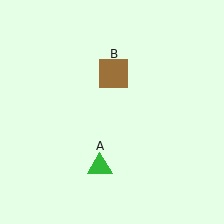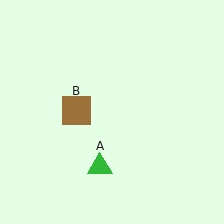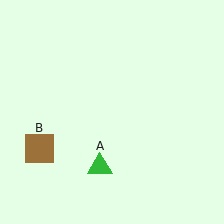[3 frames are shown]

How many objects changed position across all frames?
1 object changed position: brown square (object B).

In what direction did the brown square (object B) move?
The brown square (object B) moved down and to the left.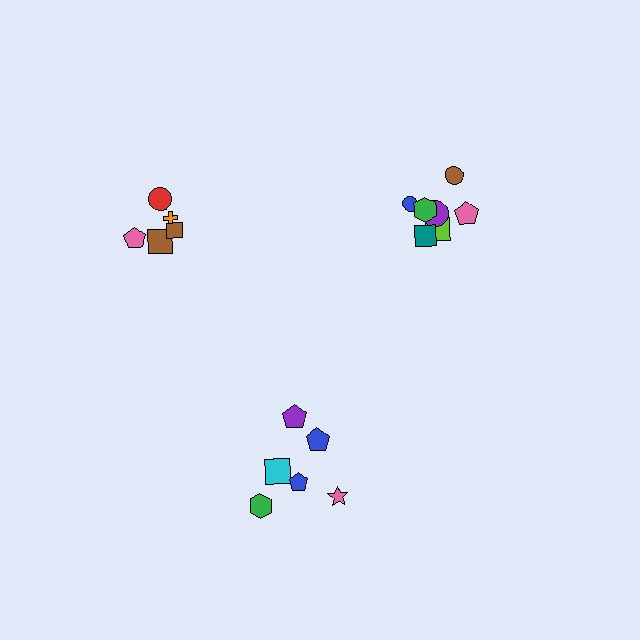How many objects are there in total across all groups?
There are 18 objects.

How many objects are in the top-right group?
There are 7 objects.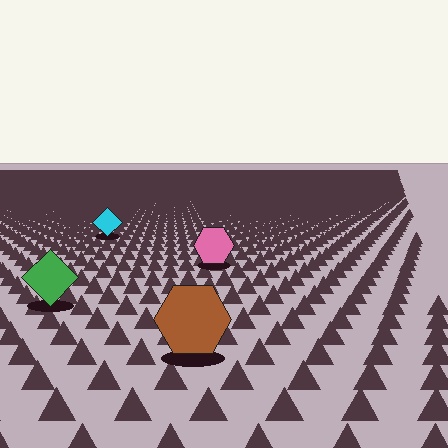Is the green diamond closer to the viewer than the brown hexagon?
No. The brown hexagon is closer — you can tell from the texture gradient: the ground texture is coarser near it.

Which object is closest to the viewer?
The brown hexagon is closest. The texture marks near it are larger and more spread out.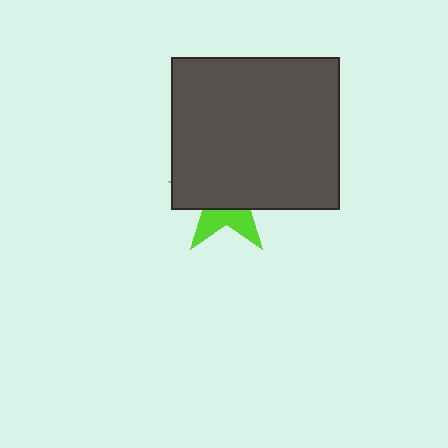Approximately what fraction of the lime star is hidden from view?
Roughly 65% of the lime star is hidden behind the dark gray rectangle.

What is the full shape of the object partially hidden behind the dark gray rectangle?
The partially hidden object is a lime star.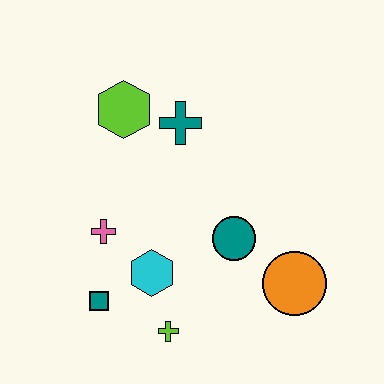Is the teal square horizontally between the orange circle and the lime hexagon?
No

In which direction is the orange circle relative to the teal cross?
The orange circle is below the teal cross.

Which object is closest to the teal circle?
The orange circle is closest to the teal circle.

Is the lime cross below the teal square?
Yes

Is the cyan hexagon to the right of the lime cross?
No